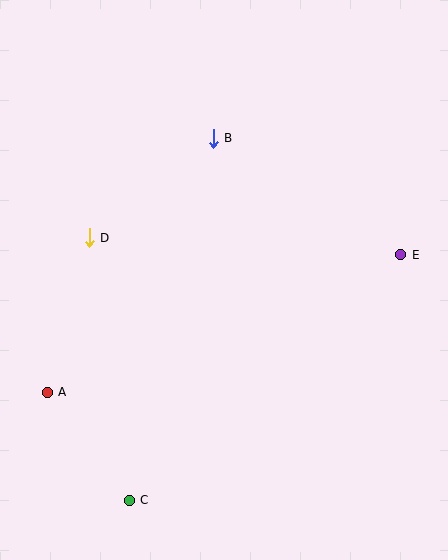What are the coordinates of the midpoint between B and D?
The midpoint between B and D is at (151, 188).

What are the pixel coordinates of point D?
Point D is at (89, 238).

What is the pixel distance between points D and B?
The distance between D and B is 159 pixels.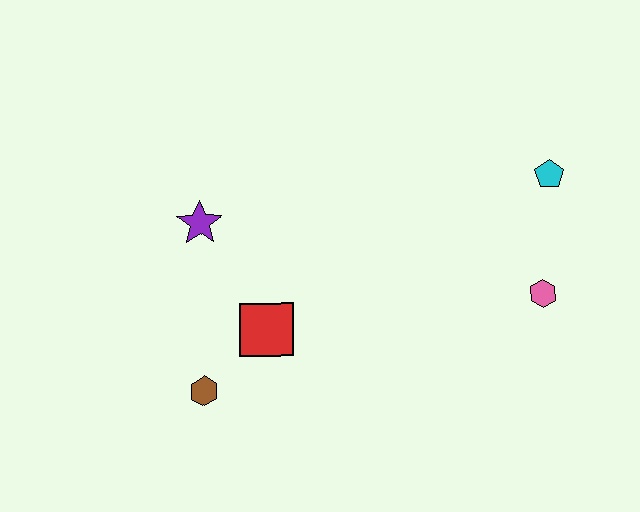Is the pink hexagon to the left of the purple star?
No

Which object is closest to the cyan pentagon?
The pink hexagon is closest to the cyan pentagon.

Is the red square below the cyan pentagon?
Yes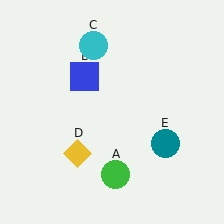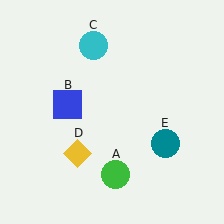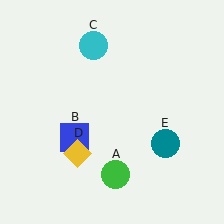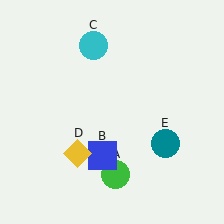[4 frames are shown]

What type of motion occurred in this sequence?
The blue square (object B) rotated counterclockwise around the center of the scene.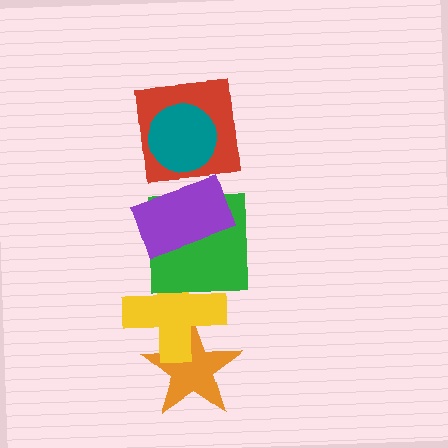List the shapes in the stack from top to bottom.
From top to bottom: the teal circle, the red square, the purple rectangle, the green square, the yellow cross, the orange star.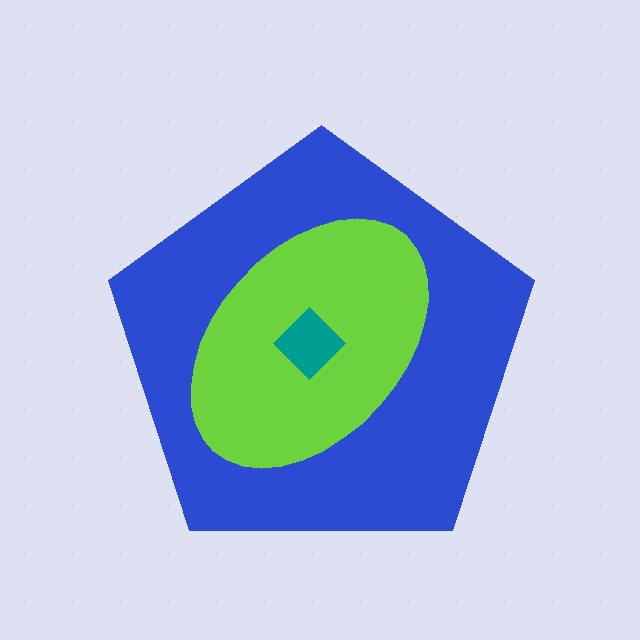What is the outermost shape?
The blue pentagon.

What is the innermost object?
The teal diamond.